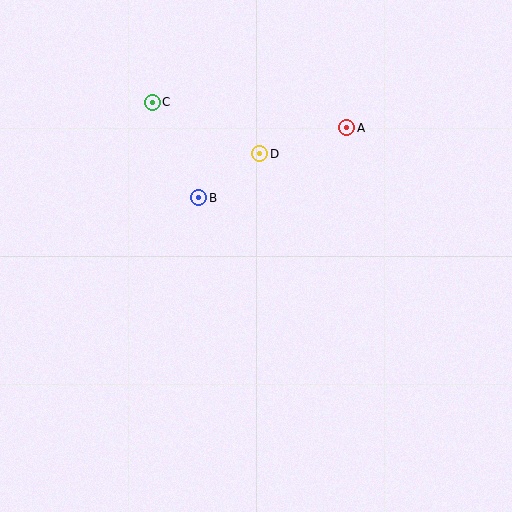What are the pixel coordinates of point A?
Point A is at (347, 128).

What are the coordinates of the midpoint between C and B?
The midpoint between C and B is at (176, 150).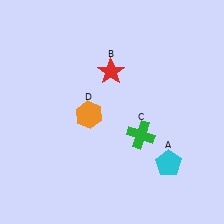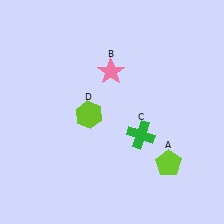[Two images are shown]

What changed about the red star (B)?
In Image 1, B is red. In Image 2, it changed to pink.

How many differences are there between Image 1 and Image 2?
There are 3 differences between the two images.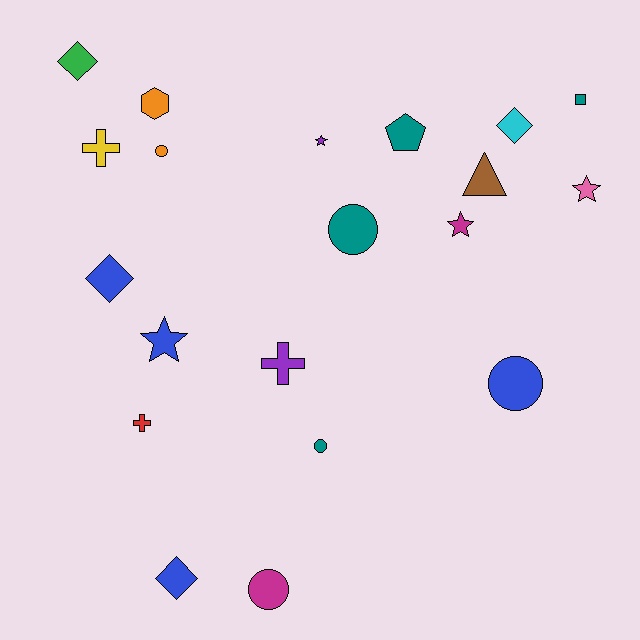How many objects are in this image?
There are 20 objects.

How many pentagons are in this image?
There is 1 pentagon.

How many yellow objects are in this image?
There is 1 yellow object.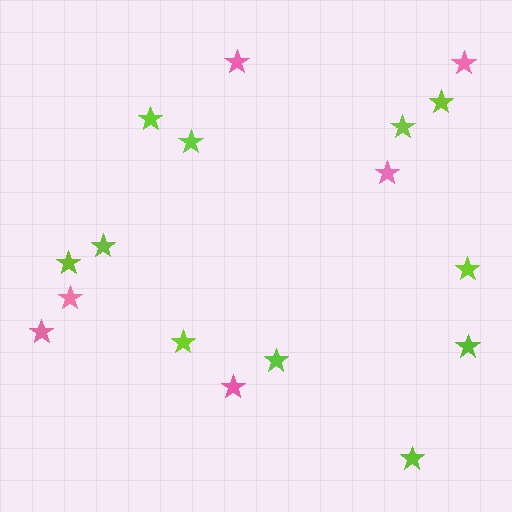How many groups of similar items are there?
There are 2 groups: one group of pink stars (6) and one group of lime stars (11).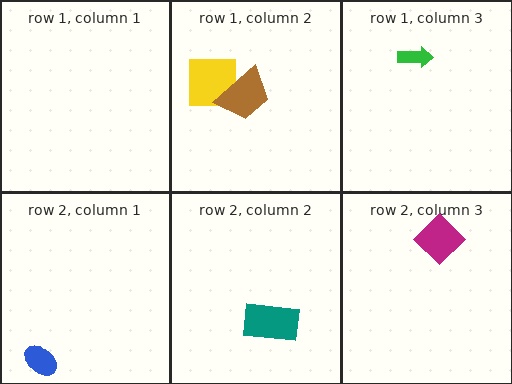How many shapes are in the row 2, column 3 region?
1.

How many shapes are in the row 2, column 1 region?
1.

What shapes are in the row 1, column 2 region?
The yellow square, the brown trapezoid.